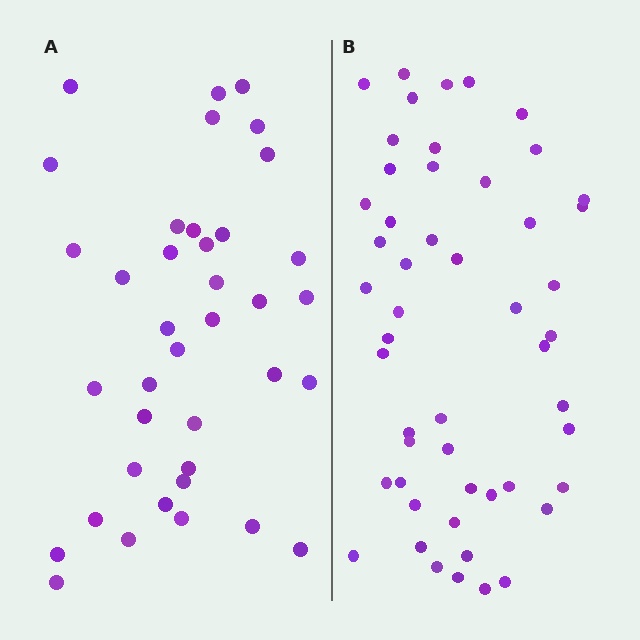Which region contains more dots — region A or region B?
Region B (the right region) has more dots.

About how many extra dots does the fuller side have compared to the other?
Region B has approximately 15 more dots than region A.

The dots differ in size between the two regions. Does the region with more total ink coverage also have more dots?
No. Region A has more total ink coverage because its dots are larger, but region B actually contains more individual dots. Total area can be misleading — the number of items is what matters here.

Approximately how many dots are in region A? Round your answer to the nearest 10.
About 40 dots. (The exact count is 38, which rounds to 40.)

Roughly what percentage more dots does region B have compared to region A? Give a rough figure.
About 35% more.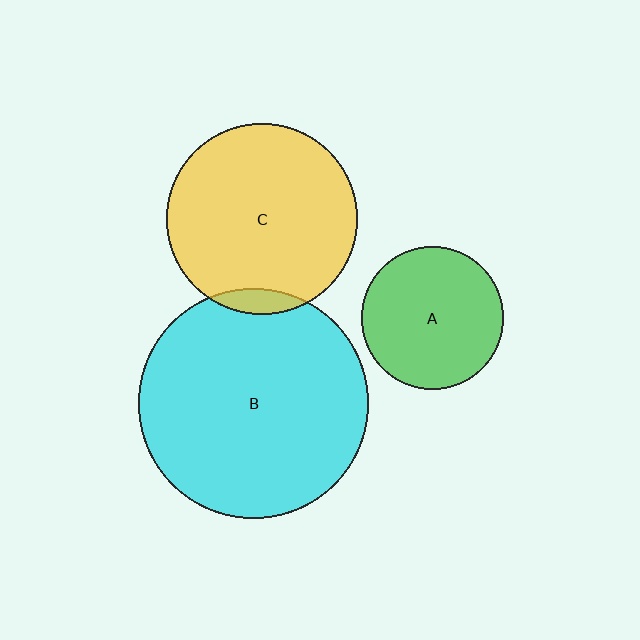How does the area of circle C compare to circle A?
Approximately 1.8 times.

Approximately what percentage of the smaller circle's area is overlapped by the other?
Approximately 5%.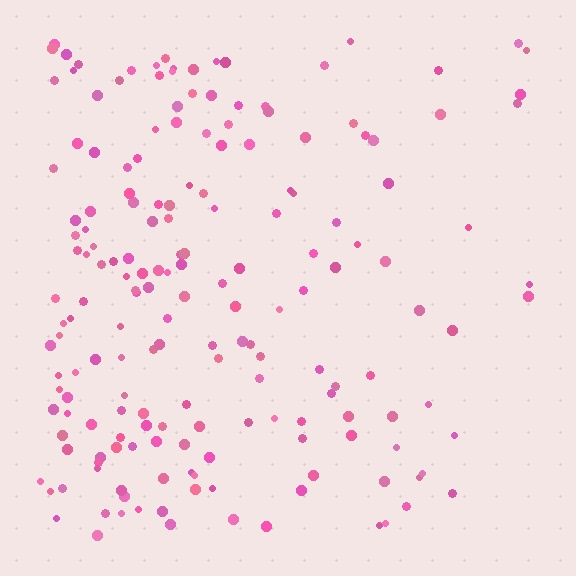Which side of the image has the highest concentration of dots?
The left.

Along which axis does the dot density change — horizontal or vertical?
Horizontal.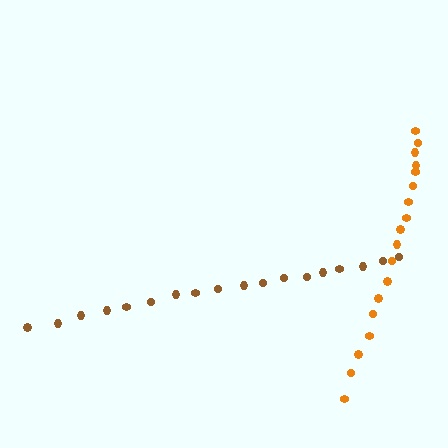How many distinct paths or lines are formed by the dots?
There are 2 distinct paths.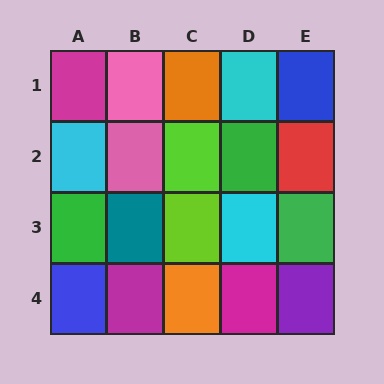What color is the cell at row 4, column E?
Purple.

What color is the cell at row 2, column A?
Cyan.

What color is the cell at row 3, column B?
Teal.